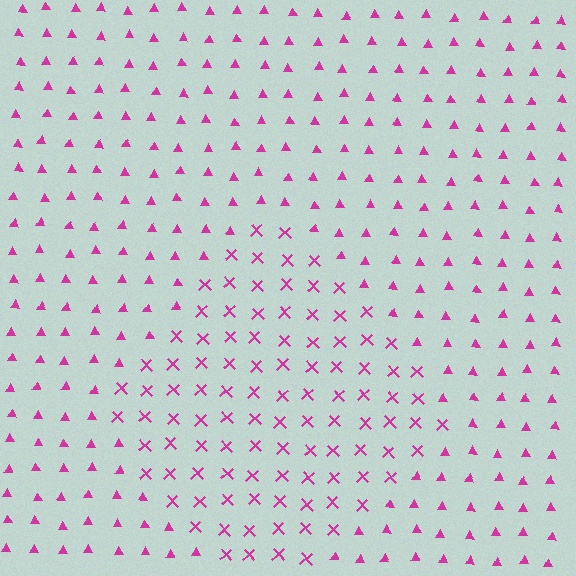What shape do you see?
I see a diamond.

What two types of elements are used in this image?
The image uses X marks inside the diamond region and triangles outside it.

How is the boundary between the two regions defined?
The boundary is defined by a change in element shape: X marks inside vs. triangles outside. All elements share the same color and spacing.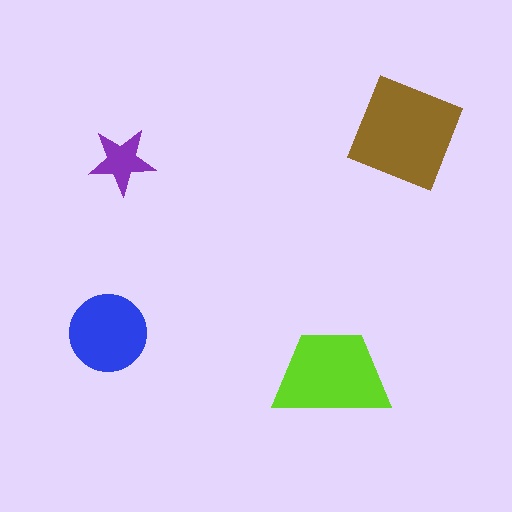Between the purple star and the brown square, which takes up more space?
The brown square.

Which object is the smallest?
The purple star.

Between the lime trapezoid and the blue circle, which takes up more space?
The lime trapezoid.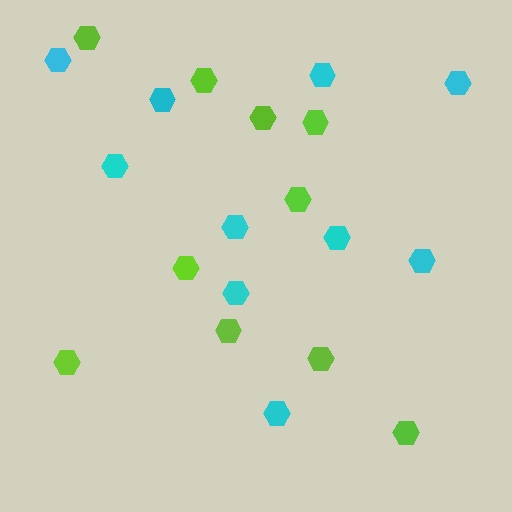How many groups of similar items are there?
There are 2 groups: one group of cyan hexagons (10) and one group of lime hexagons (10).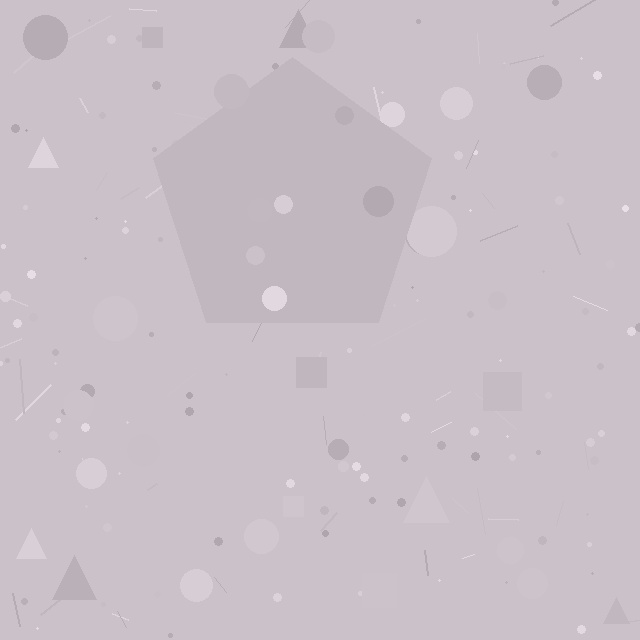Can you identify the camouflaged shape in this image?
The camouflaged shape is a pentagon.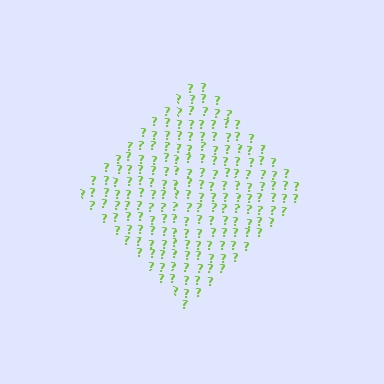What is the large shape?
The large shape is a diamond.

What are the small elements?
The small elements are question marks.